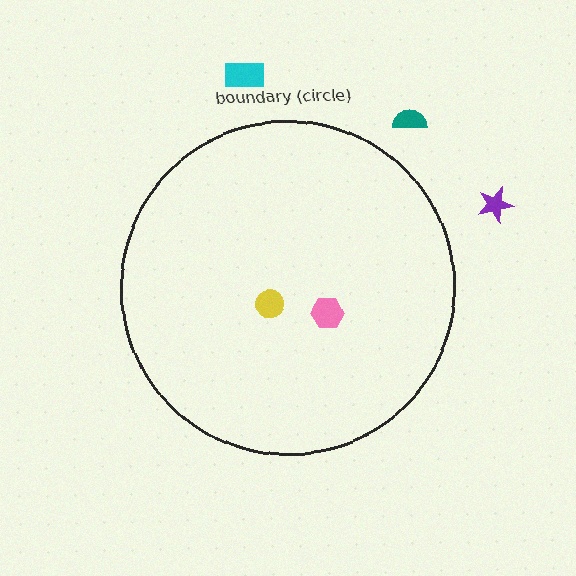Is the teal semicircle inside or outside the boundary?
Outside.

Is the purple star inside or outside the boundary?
Outside.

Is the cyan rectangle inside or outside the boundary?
Outside.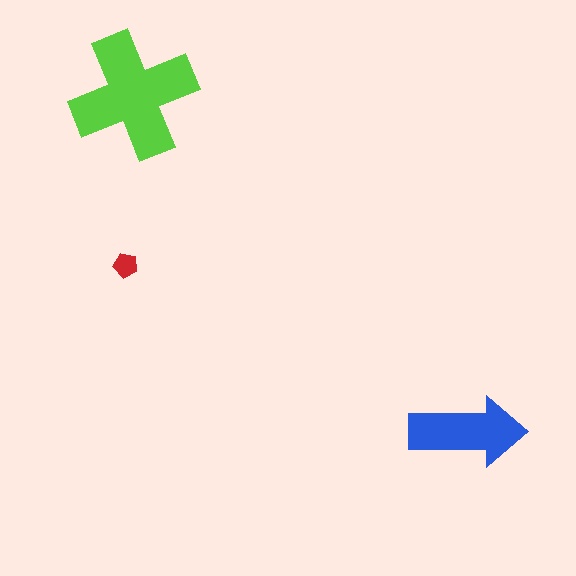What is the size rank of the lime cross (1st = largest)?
1st.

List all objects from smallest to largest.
The red pentagon, the blue arrow, the lime cross.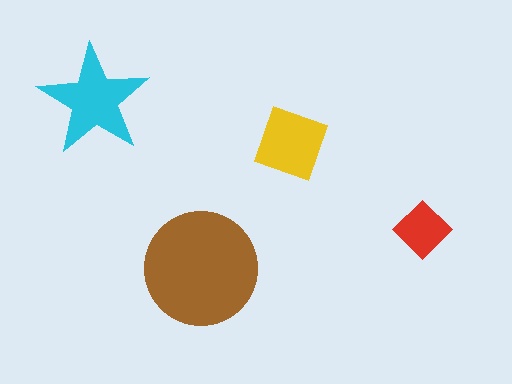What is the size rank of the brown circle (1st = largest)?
1st.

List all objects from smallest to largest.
The red diamond, the yellow square, the cyan star, the brown circle.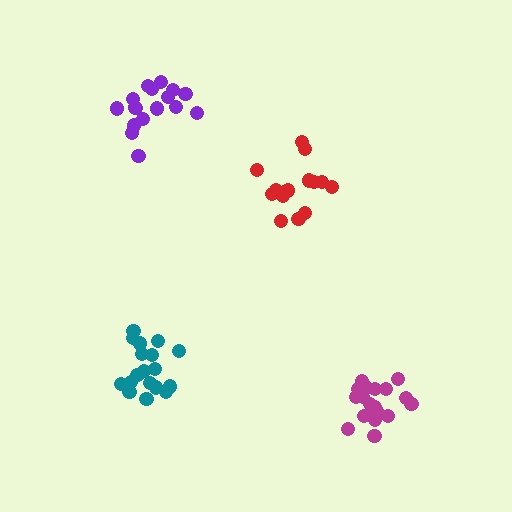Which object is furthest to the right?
The magenta cluster is rightmost.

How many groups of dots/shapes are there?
There are 4 groups.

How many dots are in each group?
Group 1: 15 dots, Group 2: 18 dots, Group 3: 17 dots, Group 4: 18 dots (68 total).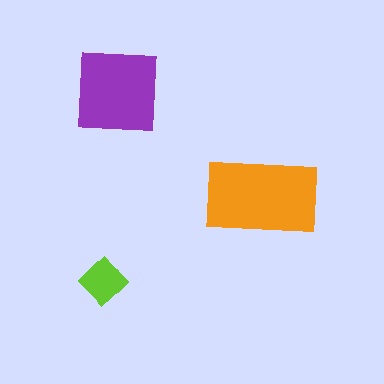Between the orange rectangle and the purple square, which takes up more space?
The orange rectangle.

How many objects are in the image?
There are 3 objects in the image.